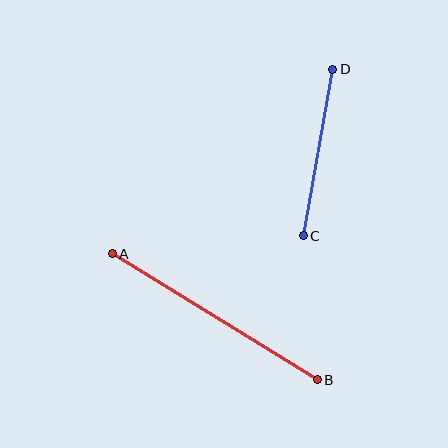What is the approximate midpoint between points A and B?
The midpoint is at approximately (215, 317) pixels.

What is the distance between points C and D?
The distance is approximately 169 pixels.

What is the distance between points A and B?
The distance is approximately 241 pixels.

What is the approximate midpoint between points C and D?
The midpoint is at approximately (318, 153) pixels.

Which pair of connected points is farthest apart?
Points A and B are farthest apart.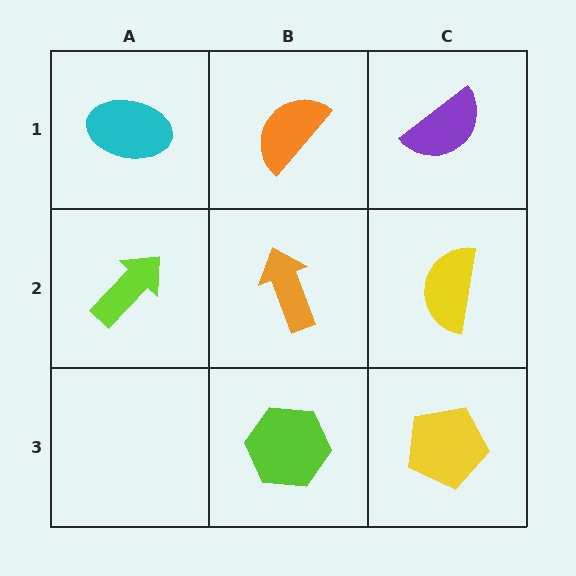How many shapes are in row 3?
2 shapes.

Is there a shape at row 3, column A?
No, that cell is empty.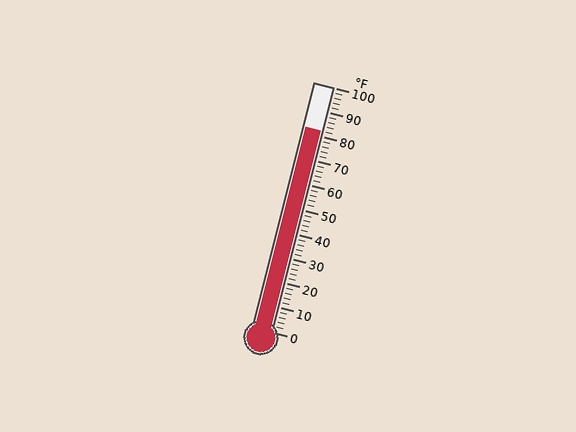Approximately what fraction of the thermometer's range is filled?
The thermometer is filled to approximately 80% of its range.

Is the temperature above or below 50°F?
The temperature is above 50°F.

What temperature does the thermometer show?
The thermometer shows approximately 82°F.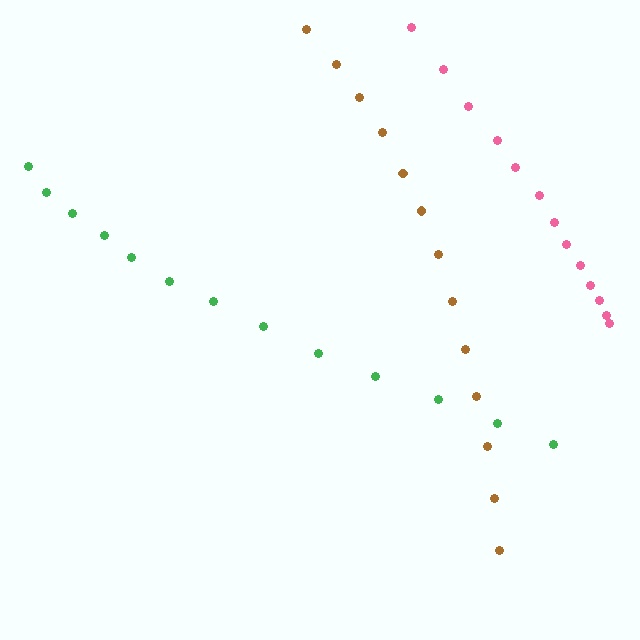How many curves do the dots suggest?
There are 3 distinct paths.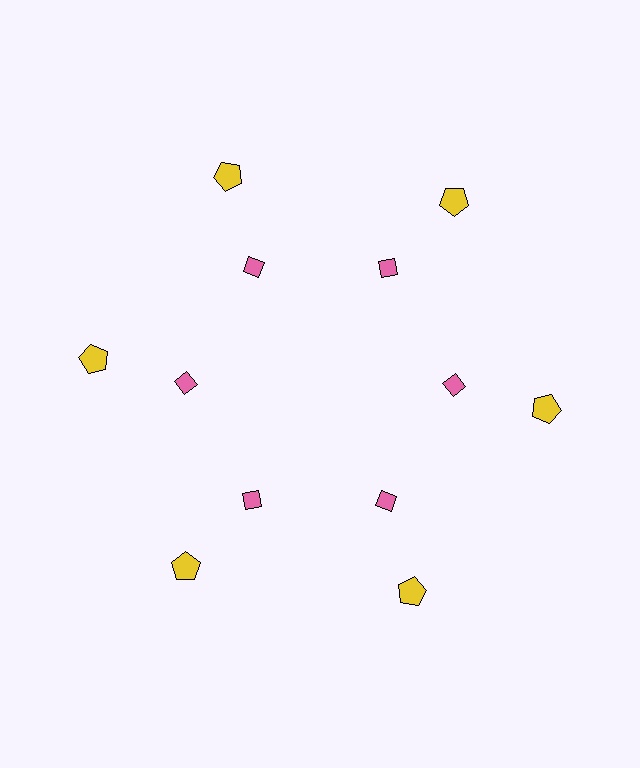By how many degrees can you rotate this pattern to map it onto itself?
The pattern maps onto itself every 60 degrees of rotation.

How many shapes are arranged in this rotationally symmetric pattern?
There are 12 shapes, arranged in 6 groups of 2.